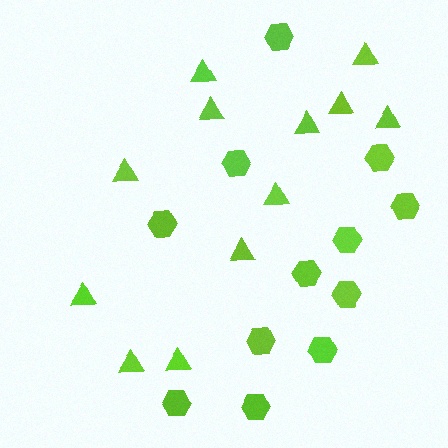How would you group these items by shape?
There are 2 groups: one group of triangles (12) and one group of hexagons (12).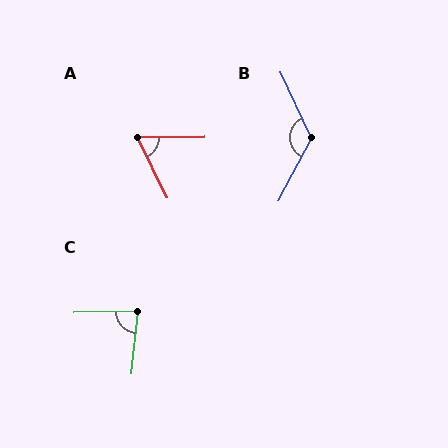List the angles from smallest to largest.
A (64°), C (83°), B (127°).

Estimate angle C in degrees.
Approximately 83 degrees.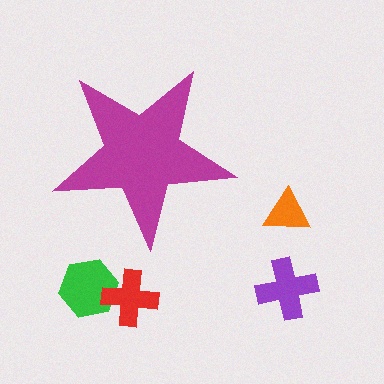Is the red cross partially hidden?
No, the red cross is fully visible.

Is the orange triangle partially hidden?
No, the orange triangle is fully visible.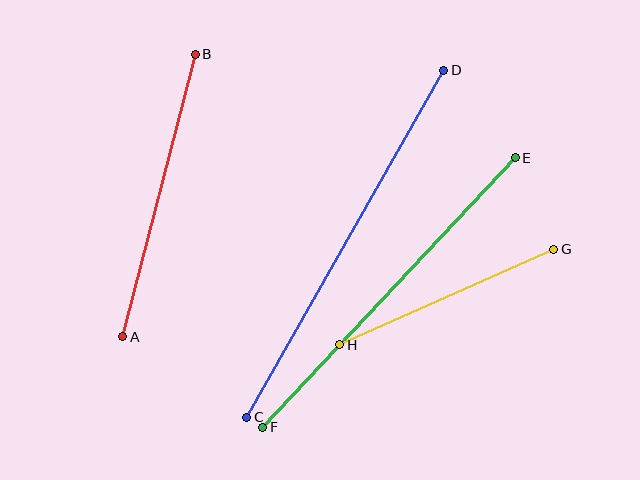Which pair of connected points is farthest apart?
Points C and D are farthest apart.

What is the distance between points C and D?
The distance is approximately 399 pixels.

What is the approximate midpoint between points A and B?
The midpoint is at approximately (159, 196) pixels.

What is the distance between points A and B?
The distance is approximately 291 pixels.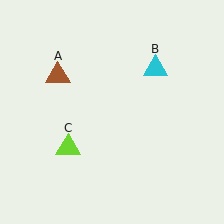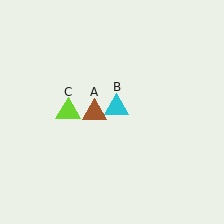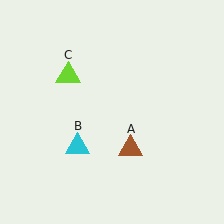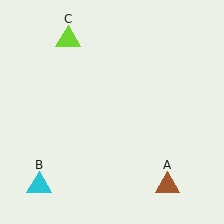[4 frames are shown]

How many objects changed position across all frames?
3 objects changed position: brown triangle (object A), cyan triangle (object B), lime triangle (object C).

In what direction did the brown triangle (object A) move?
The brown triangle (object A) moved down and to the right.